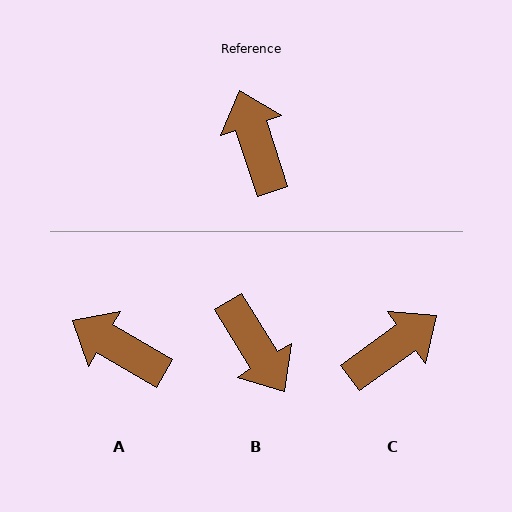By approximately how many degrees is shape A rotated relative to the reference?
Approximately 42 degrees counter-clockwise.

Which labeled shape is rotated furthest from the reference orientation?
B, about 166 degrees away.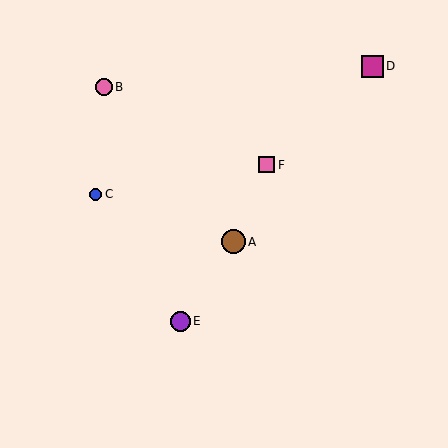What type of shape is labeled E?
Shape E is a purple circle.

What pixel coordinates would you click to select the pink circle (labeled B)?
Click at (104, 87) to select the pink circle B.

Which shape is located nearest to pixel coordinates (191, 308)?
The purple circle (labeled E) at (180, 321) is nearest to that location.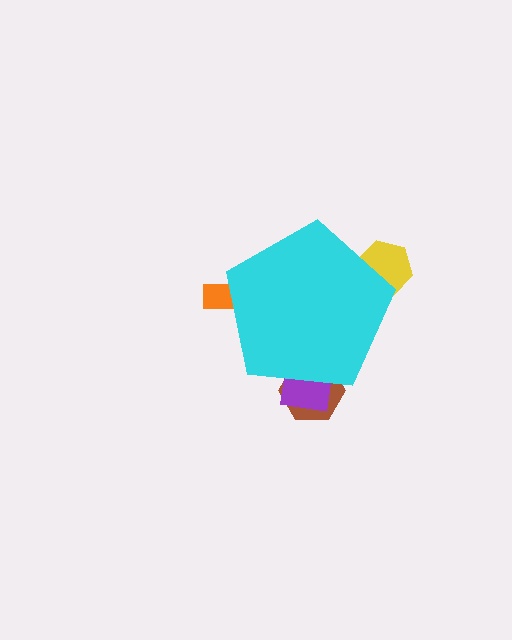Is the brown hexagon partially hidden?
Yes, the brown hexagon is partially hidden behind the cyan pentagon.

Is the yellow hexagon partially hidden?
Yes, the yellow hexagon is partially hidden behind the cyan pentagon.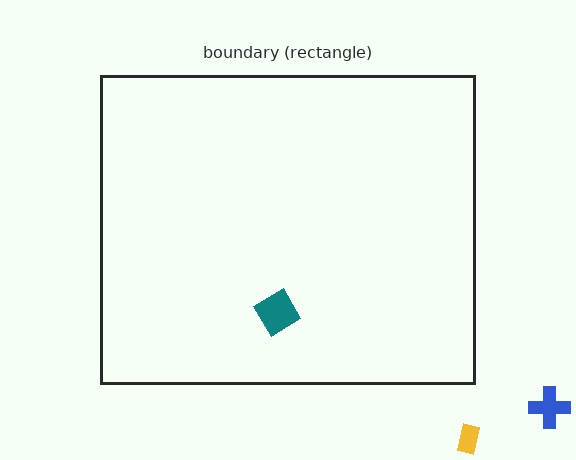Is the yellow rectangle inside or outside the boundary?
Outside.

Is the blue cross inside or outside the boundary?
Outside.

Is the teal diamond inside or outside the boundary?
Inside.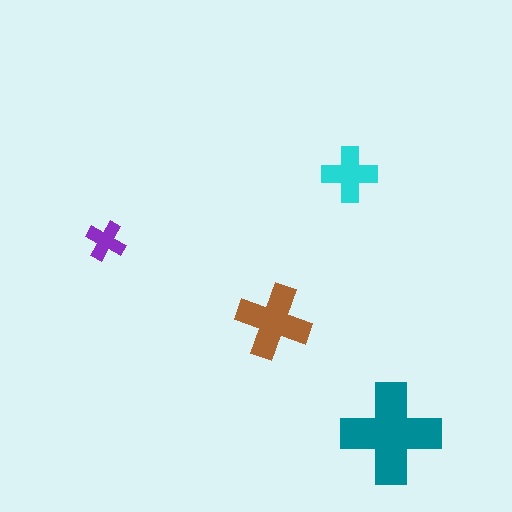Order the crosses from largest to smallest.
the teal one, the brown one, the cyan one, the purple one.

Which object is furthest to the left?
The purple cross is leftmost.